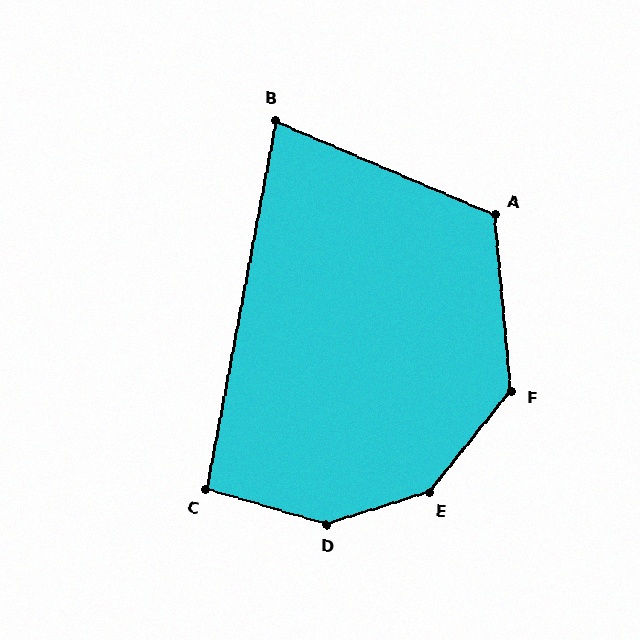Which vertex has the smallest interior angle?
B, at approximately 77 degrees.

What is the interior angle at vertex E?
Approximately 146 degrees (obtuse).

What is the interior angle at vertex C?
Approximately 95 degrees (obtuse).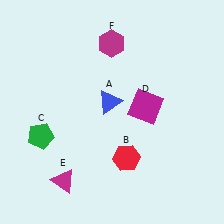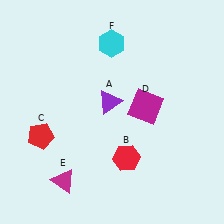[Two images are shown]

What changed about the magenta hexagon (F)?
In Image 1, F is magenta. In Image 2, it changed to cyan.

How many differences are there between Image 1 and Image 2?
There are 3 differences between the two images.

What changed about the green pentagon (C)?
In Image 1, C is green. In Image 2, it changed to red.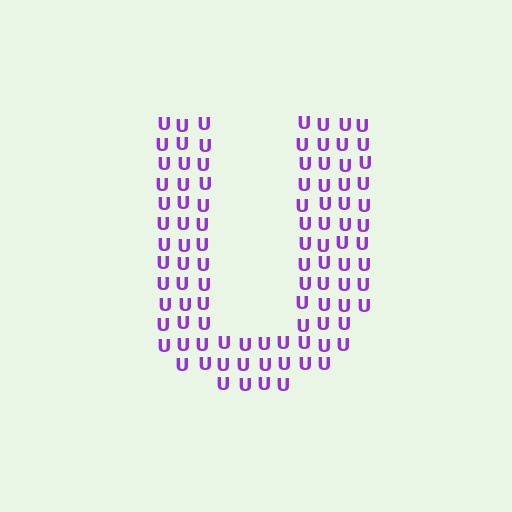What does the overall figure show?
The overall figure shows the letter U.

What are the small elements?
The small elements are letter U's.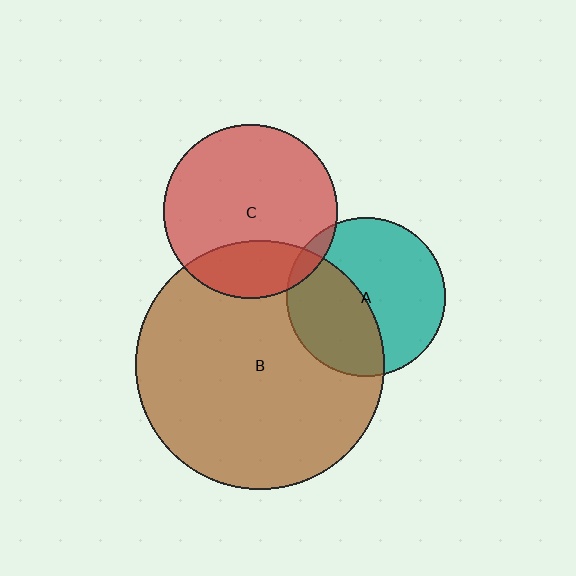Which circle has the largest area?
Circle B (brown).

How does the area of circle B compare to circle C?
Approximately 2.0 times.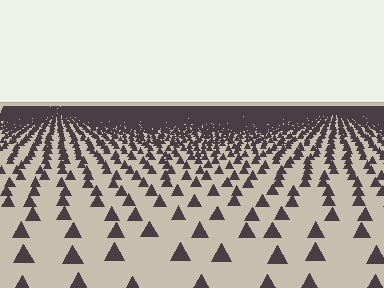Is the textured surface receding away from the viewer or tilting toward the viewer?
The surface is receding away from the viewer. Texture elements get smaller and denser toward the top.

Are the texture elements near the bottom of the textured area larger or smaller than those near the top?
Larger. Near the bottom, elements are closer to the viewer and appear at a bigger on-screen size.